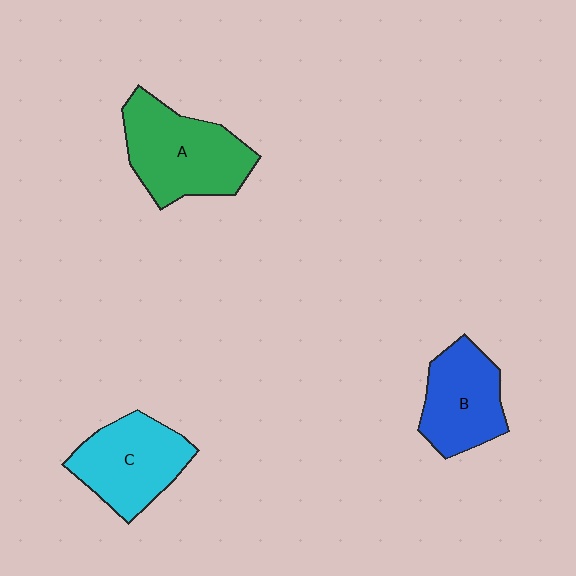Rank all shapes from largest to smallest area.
From largest to smallest: A (green), C (cyan), B (blue).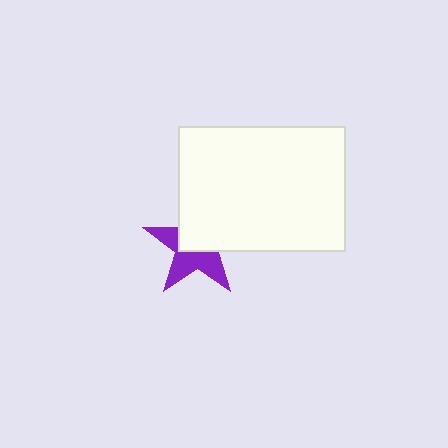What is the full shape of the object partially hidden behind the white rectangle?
The partially hidden object is a purple star.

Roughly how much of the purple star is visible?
About half of it is visible (roughly 49%).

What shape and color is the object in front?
The object in front is a white rectangle.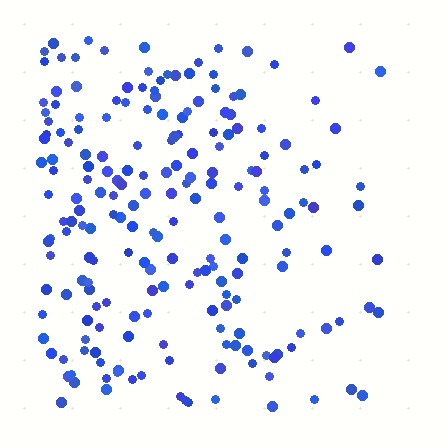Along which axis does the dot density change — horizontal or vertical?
Horizontal.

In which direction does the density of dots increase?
From right to left, with the left side densest.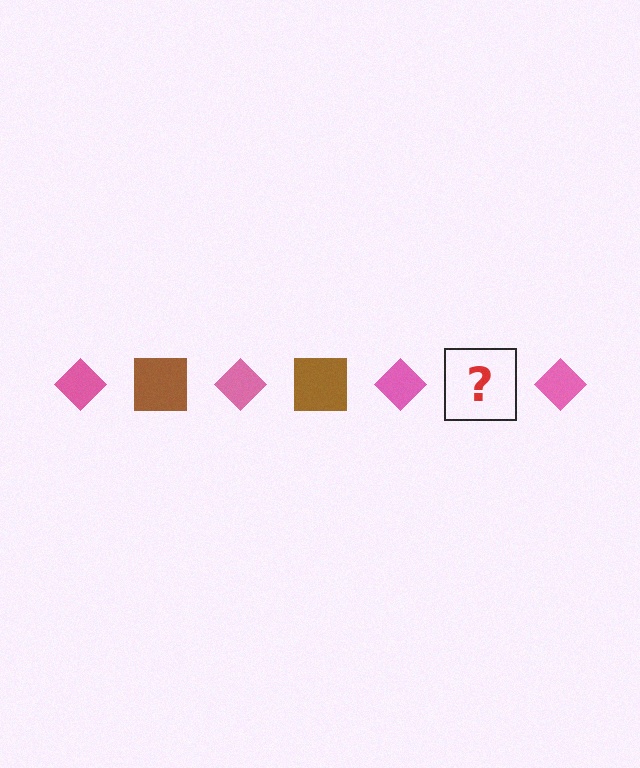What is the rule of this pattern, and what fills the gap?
The rule is that the pattern alternates between pink diamond and brown square. The gap should be filled with a brown square.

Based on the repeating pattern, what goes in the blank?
The blank should be a brown square.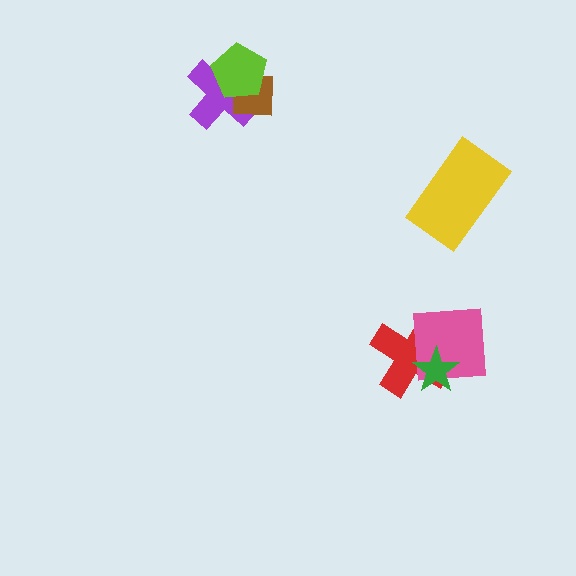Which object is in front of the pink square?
The green star is in front of the pink square.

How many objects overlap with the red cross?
2 objects overlap with the red cross.